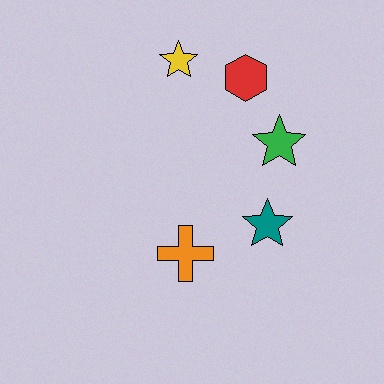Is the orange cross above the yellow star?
No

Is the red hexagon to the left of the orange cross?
No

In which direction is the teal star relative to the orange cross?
The teal star is to the right of the orange cross.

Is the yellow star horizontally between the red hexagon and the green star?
No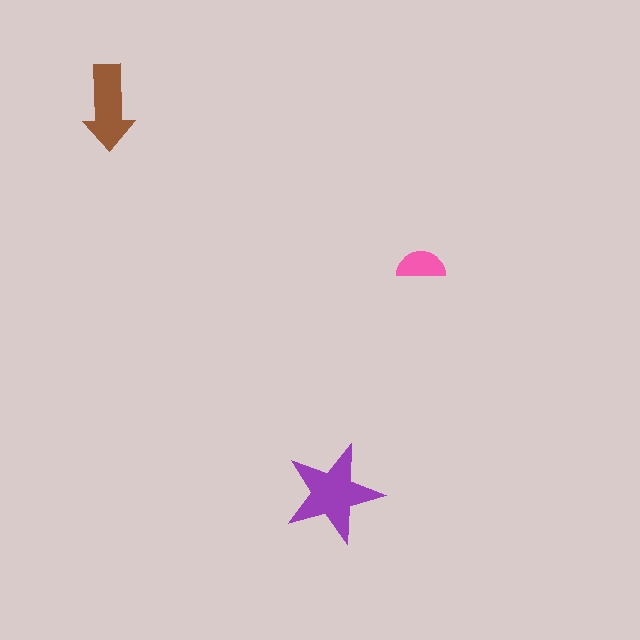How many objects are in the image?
There are 3 objects in the image.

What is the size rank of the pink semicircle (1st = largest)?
3rd.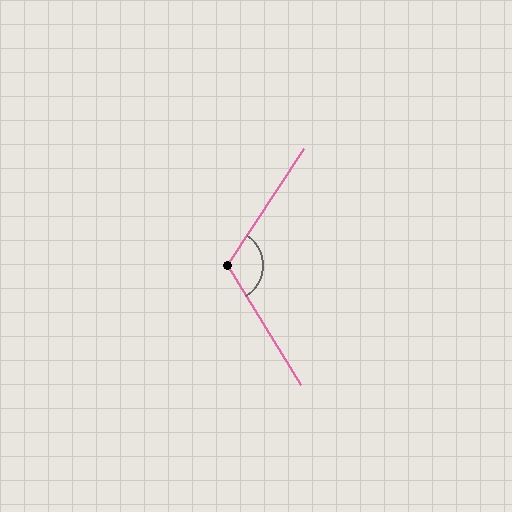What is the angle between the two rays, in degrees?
Approximately 116 degrees.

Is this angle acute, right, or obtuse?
It is obtuse.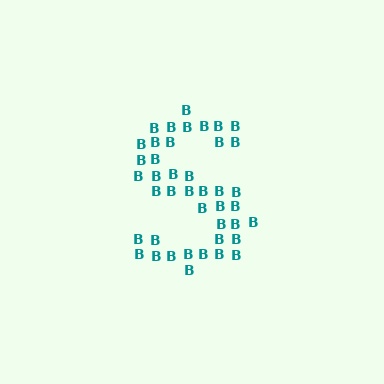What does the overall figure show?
The overall figure shows the letter S.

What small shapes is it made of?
It is made of small letter B's.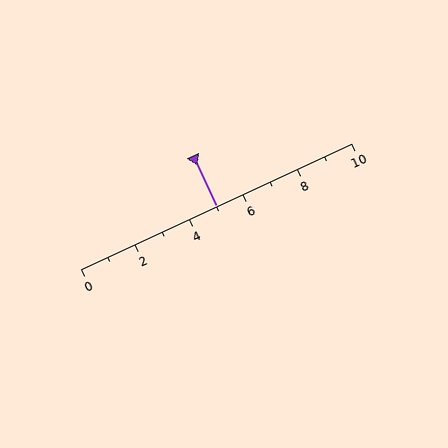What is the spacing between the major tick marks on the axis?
The major ticks are spaced 2 apart.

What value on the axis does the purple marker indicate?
The marker indicates approximately 5.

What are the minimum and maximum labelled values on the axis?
The axis runs from 0 to 10.